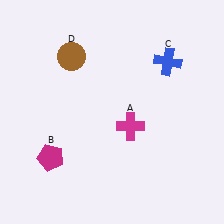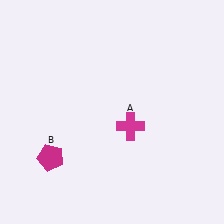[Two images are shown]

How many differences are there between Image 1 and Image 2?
There are 2 differences between the two images.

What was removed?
The blue cross (C), the brown circle (D) were removed in Image 2.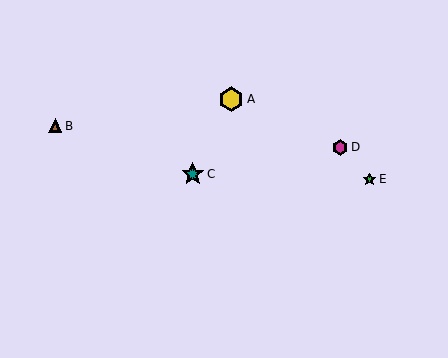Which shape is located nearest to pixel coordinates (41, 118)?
The brown triangle (labeled B) at (55, 126) is nearest to that location.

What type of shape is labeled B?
Shape B is a brown triangle.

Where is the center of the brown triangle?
The center of the brown triangle is at (55, 126).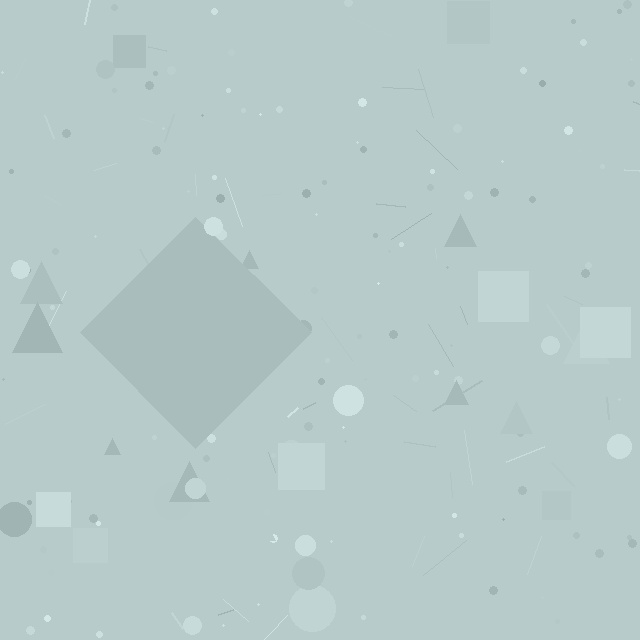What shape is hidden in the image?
A diamond is hidden in the image.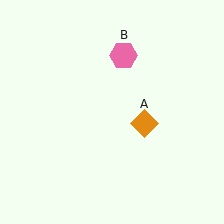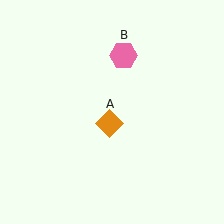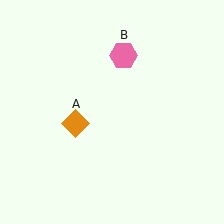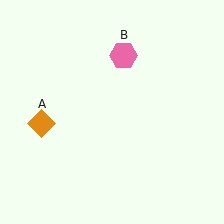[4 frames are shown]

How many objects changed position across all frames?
1 object changed position: orange diamond (object A).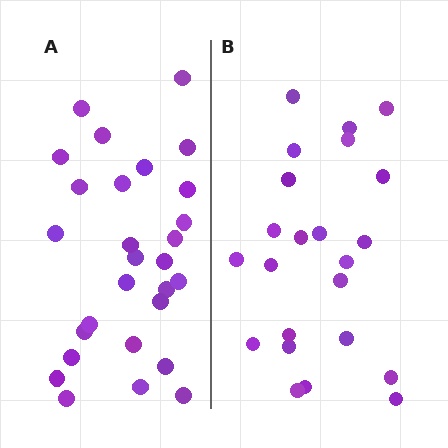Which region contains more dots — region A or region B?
Region A (the left region) has more dots.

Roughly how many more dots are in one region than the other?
Region A has about 5 more dots than region B.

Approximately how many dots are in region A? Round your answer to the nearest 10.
About 30 dots. (The exact count is 28, which rounds to 30.)